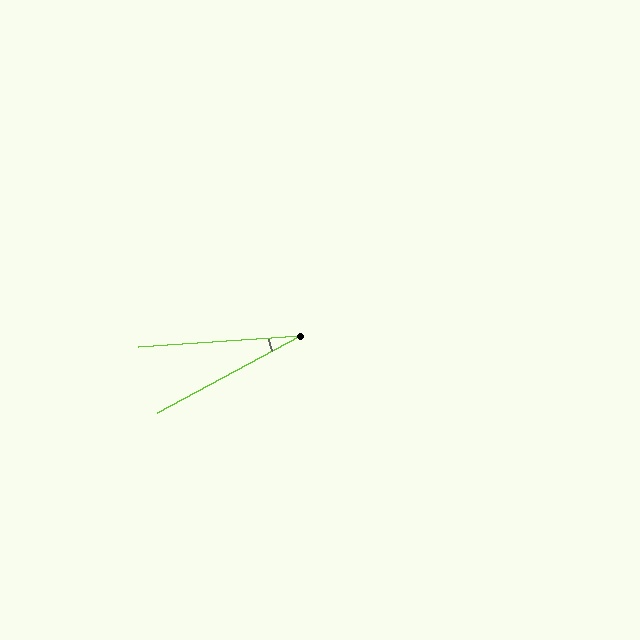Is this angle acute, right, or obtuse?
It is acute.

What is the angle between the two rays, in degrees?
Approximately 24 degrees.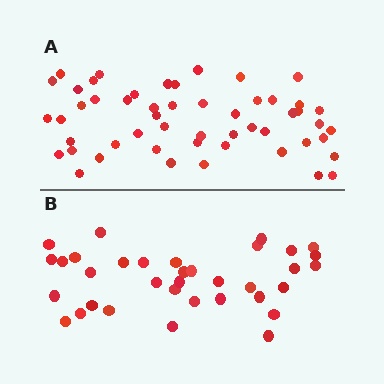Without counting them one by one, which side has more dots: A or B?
Region A (the top region) has more dots.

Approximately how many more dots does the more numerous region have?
Region A has approximately 15 more dots than region B.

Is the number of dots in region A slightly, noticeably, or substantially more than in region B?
Region A has substantially more. The ratio is roughly 1.5 to 1.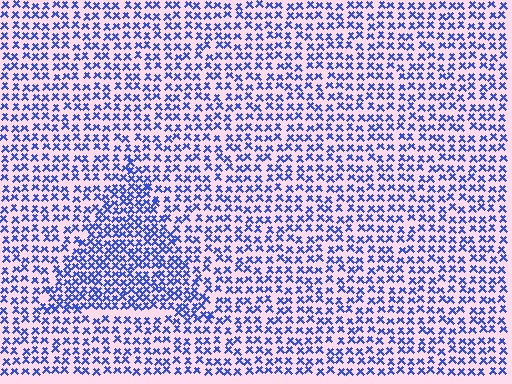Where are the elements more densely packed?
The elements are more densely packed inside the triangle boundary.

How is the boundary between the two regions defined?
The boundary is defined by a change in element density (approximately 1.6x ratio). All elements are the same color, size, and shape.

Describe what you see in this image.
The image contains small blue elements arranged at two different densities. A triangle-shaped region is visible where the elements are more densely packed than the surrounding area.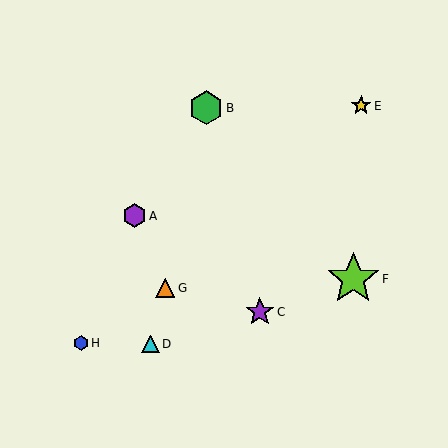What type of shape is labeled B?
Shape B is a green hexagon.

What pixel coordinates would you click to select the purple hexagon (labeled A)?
Click at (135, 216) to select the purple hexagon A.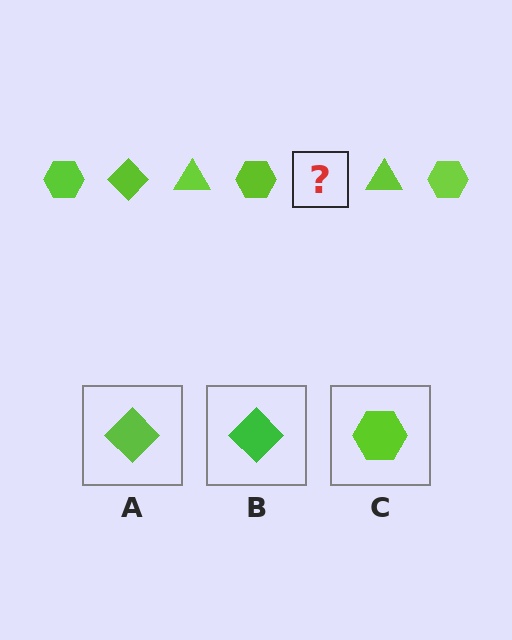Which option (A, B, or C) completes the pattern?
A.